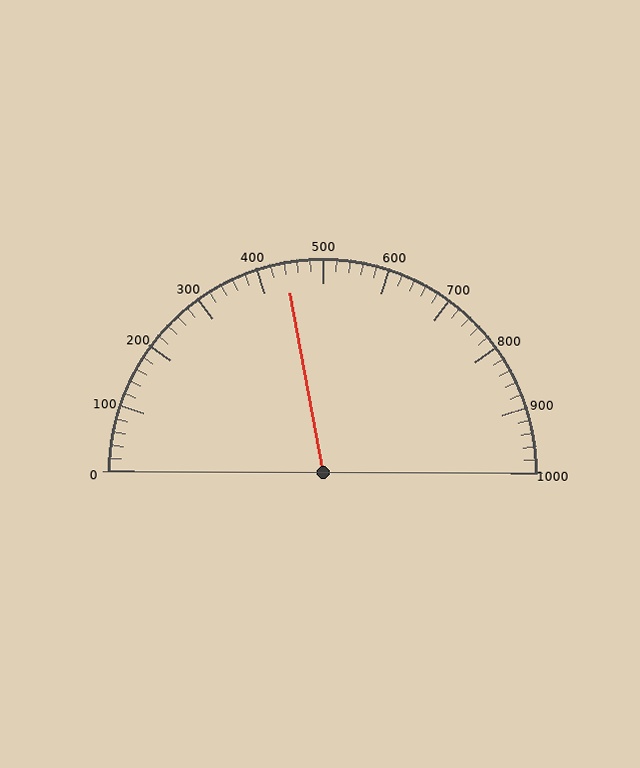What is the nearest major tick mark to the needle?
The nearest major tick mark is 400.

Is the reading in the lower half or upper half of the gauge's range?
The reading is in the lower half of the range (0 to 1000).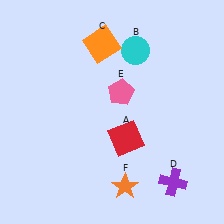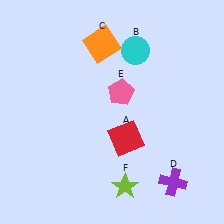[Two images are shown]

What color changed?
The star (F) changed from orange in Image 1 to lime in Image 2.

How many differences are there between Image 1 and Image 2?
There is 1 difference between the two images.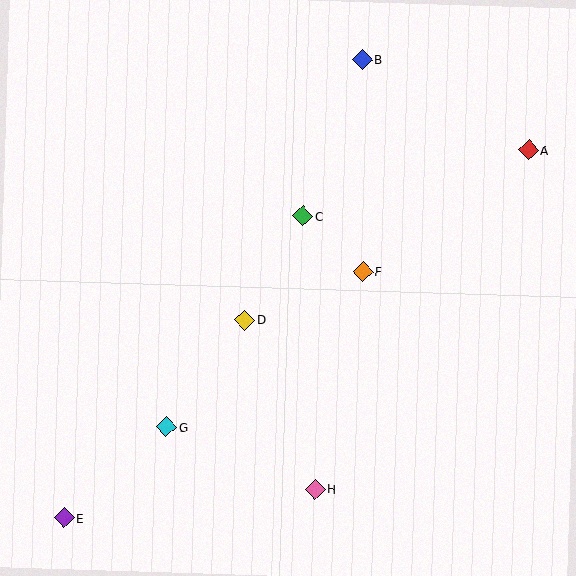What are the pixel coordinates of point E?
Point E is at (64, 518).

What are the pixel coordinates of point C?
Point C is at (303, 216).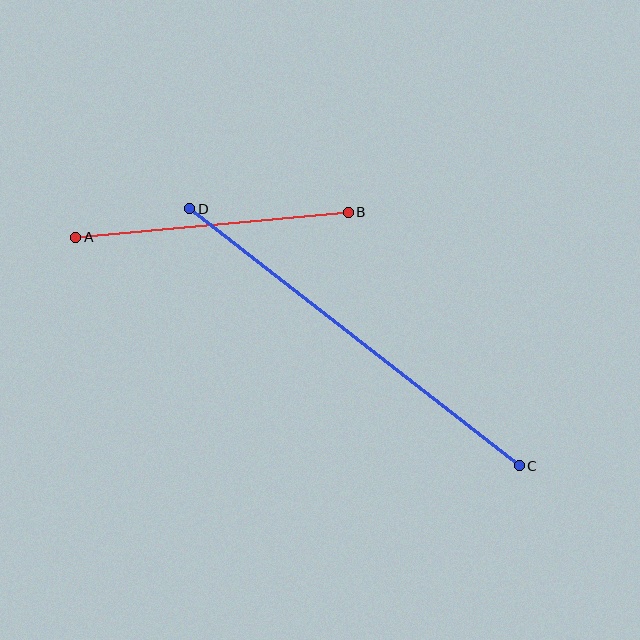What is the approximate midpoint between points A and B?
The midpoint is at approximately (212, 225) pixels.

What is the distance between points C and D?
The distance is approximately 418 pixels.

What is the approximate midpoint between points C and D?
The midpoint is at approximately (355, 337) pixels.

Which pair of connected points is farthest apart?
Points C and D are farthest apart.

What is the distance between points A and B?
The distance is approximately 274 pixels.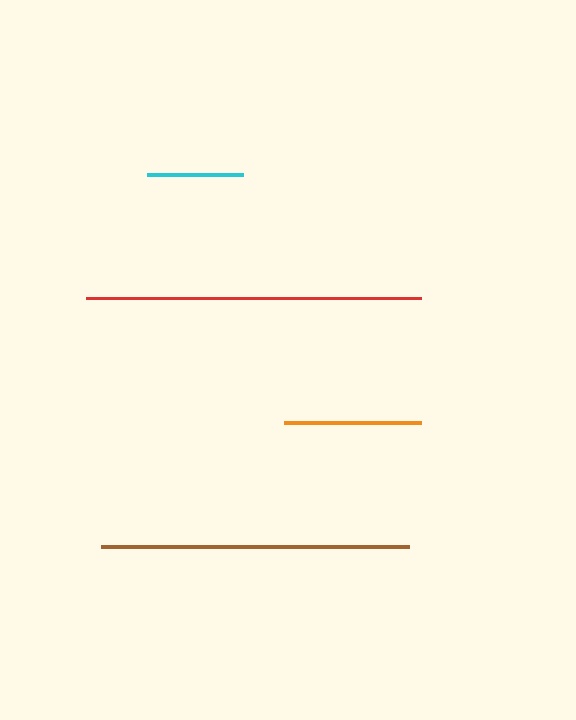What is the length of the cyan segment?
The cyan segment is approximately 96 pixels long.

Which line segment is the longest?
The red line is the longest at approximately 335 pixels.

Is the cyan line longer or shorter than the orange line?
The orange line is longer than the cyan line.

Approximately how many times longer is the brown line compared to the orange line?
The brown line is approximately 2.2 times the length of the orange line.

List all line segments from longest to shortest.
From longest to shortest: red, brown, orange, cyan.